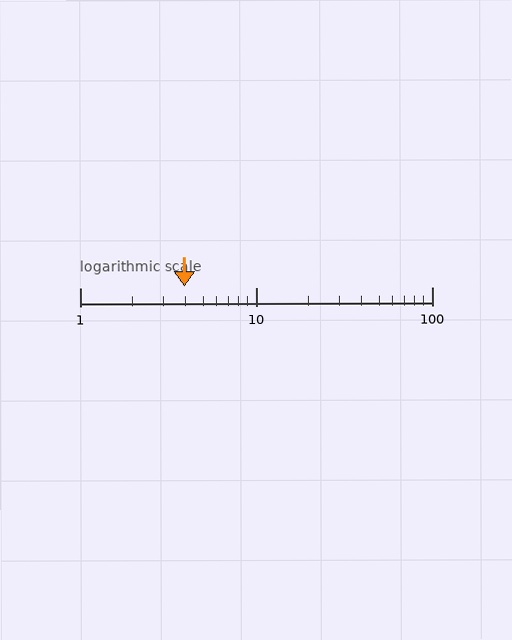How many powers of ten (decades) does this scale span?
The scale spans 2 decades, from 1 to 100.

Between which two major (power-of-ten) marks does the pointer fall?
The pointer is between 1 and 10.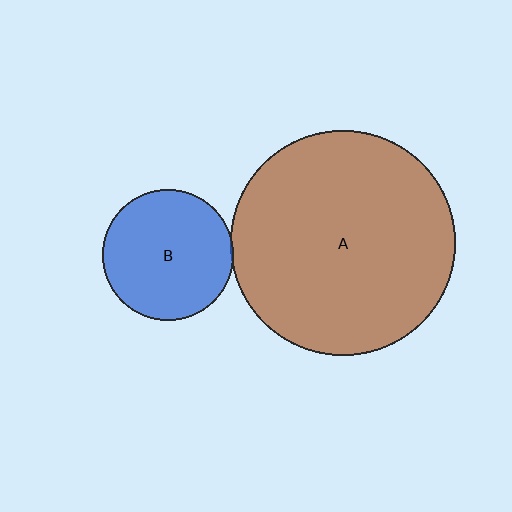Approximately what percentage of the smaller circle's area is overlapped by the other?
Approximately 5%.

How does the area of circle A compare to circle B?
Approximately 2.9 times.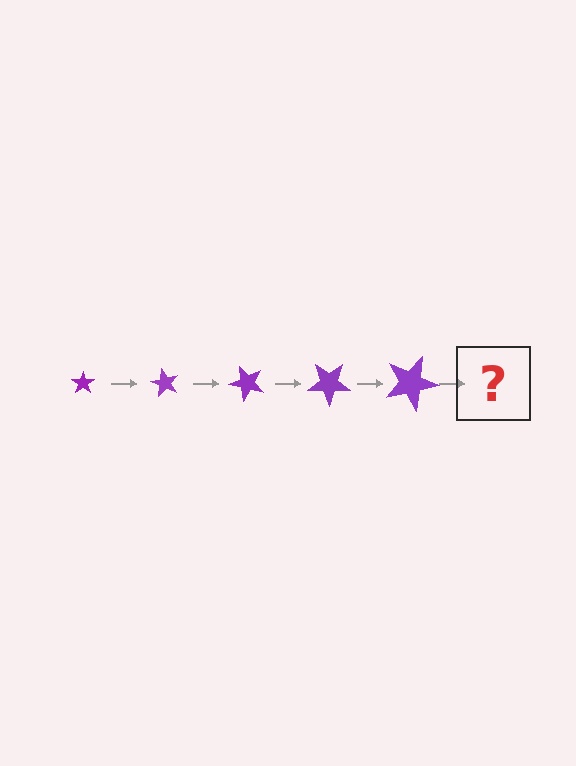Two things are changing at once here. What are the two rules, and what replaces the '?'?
The two rules are that the star grows larger each step and it rotates 60 degrees each step. The '?' should be a star, larger than the previous one and rotated 300 degrees from the start.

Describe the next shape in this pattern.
It should be a star, larger than the previous one and rotated 300 degrees from the start.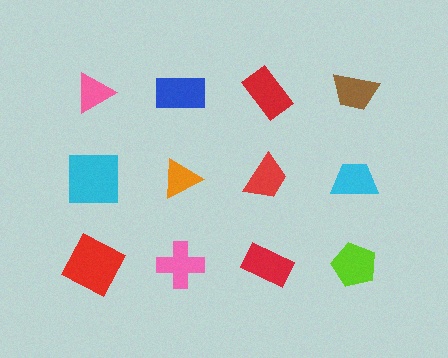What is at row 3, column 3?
A red rectangle.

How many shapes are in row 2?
4 shapes.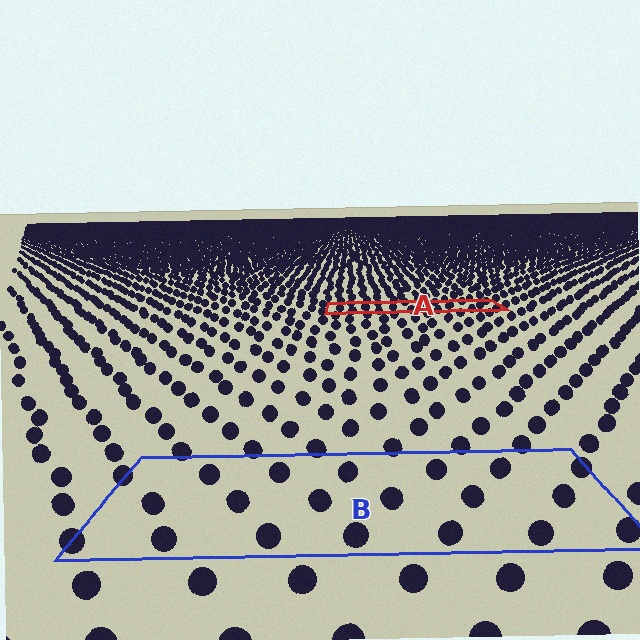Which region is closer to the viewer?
Region B is closer. The texture elements there are larger and more spread out.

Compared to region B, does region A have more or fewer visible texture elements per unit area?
Region A has more texture elements per unit area — they are packed more densely because it is farther away.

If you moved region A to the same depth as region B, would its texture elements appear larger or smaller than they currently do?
They would appear larger. At a closer depth, the same texture elements are projected at a bigger on-screen size.